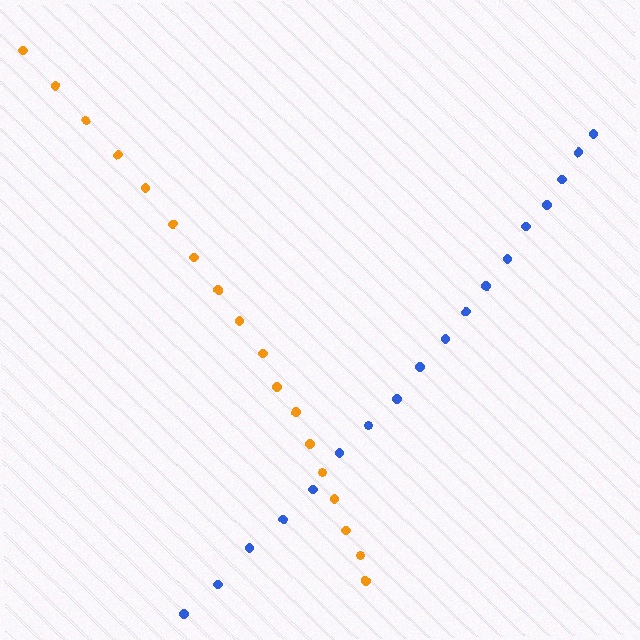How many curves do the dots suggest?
There are 2 distinct paths.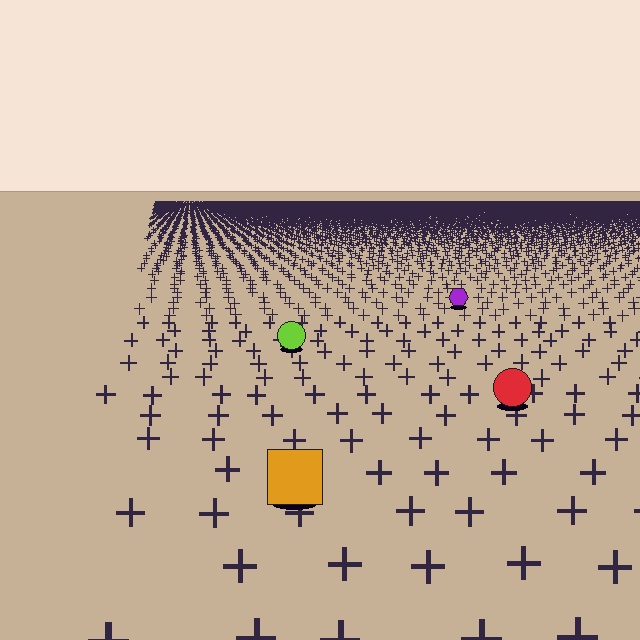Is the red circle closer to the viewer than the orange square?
No. The orange square is closer — you can tell from the texture gradient: the ground texture is coarser near it.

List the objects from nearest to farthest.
From nearest to farthest: the orange square, the red circle, the lime circle, the purple hexagon.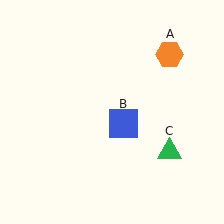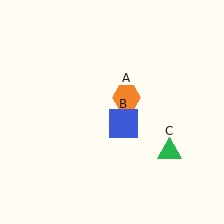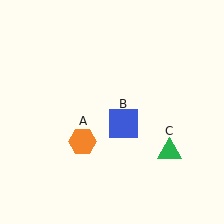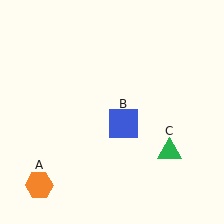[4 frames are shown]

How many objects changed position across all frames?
1 object changed position: orange hexagon (object A).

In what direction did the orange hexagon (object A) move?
The orange hexagon (object A) moved down and to the left.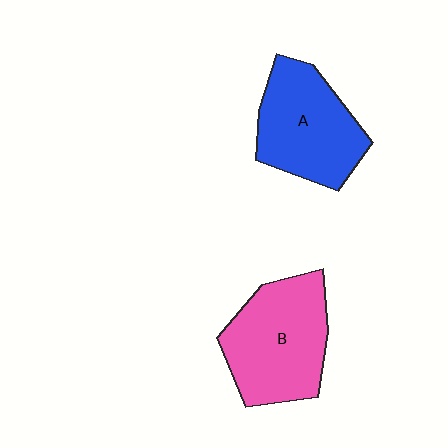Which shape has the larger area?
Shape B (pink).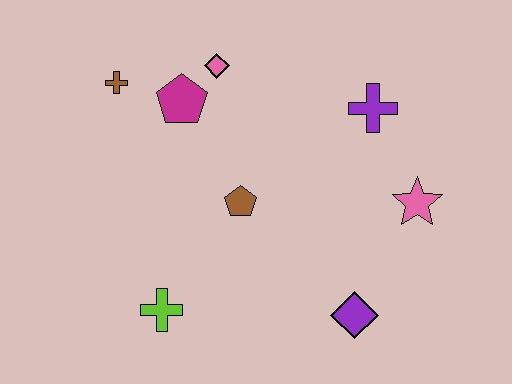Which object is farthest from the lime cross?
The purple cross is farthest from the lime cross.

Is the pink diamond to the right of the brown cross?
Yes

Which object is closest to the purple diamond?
The pink star is closest to the purple diamond.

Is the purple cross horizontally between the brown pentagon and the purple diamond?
No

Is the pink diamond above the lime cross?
Yes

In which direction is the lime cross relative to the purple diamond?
The lime cross is to the left of the purple diamond.